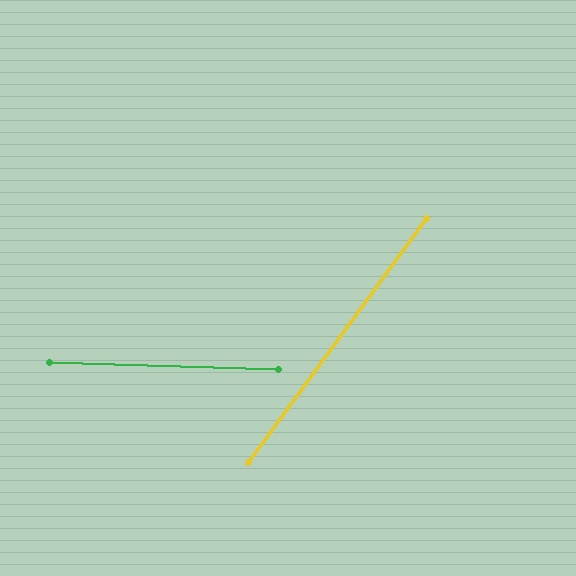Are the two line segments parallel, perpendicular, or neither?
Neither parallel nor perpendicular — they differ by about 55°.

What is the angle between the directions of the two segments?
Approximately 55 degrees.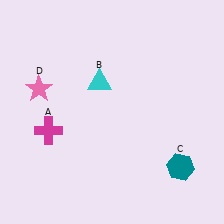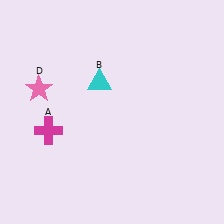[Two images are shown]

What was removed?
The teal hexagon (C) was removed in Image 2.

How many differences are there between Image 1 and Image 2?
There is 1 difference between the two images.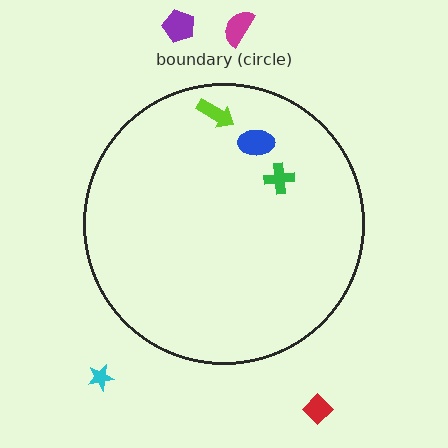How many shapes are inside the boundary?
3 inside, 4 outside.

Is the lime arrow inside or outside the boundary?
Inside.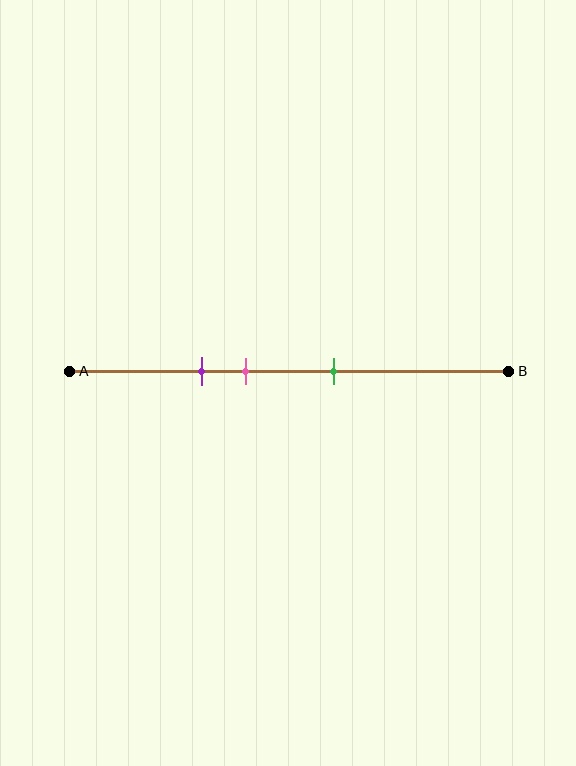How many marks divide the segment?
There are 3 marks dividing the segment.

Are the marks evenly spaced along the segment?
Yes, the marks are approximately evenly spaced.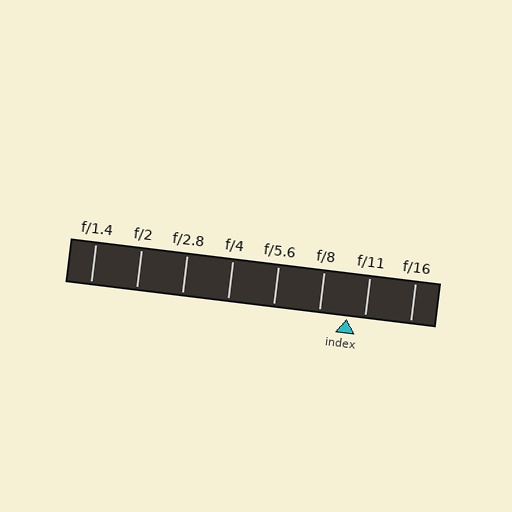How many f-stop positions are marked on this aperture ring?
There are 8 f-stop positions marked.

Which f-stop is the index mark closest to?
The index mark is closest to f/11.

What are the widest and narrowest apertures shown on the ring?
The widest aperture shown is f/1.4 and the narrowest is f/16.